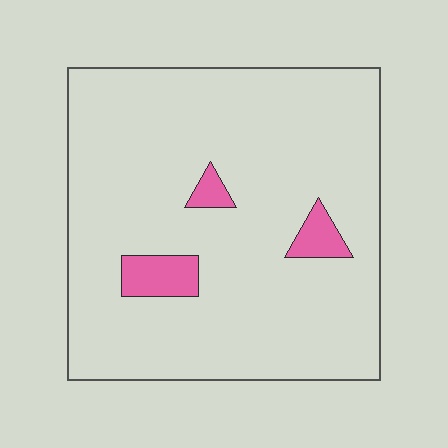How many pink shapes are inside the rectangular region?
3.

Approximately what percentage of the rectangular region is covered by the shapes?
Approximately 5%.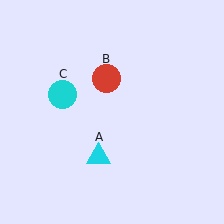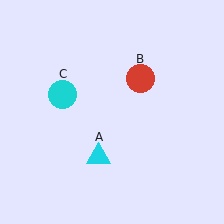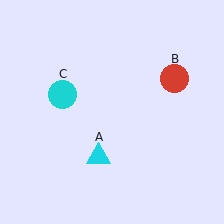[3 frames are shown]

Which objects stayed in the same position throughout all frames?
Cyan triangle (object A) and cyan circle (object C) remained stationary.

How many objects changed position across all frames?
1 object changed position: red circle (object B).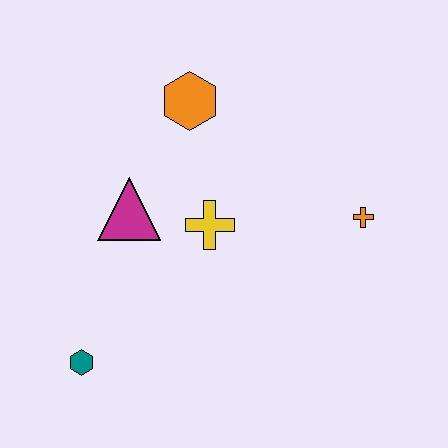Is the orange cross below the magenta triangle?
Yes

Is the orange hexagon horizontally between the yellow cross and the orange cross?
No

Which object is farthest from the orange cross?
The teal hexagon is farthest from the orange cross.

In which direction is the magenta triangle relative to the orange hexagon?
The magenta triangle is below the orange hexagon.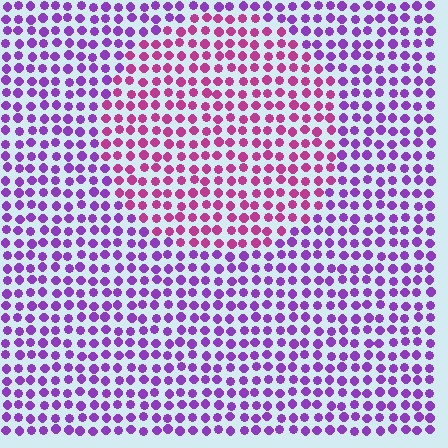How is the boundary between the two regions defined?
The boundary is defined purely by a slight shift in hue (about 42 degrees). Spacing, size, and orientation are identical on both sides.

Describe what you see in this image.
The image is filled with small purple elements in a uniform arrangement. A circle-shaped region is visible where the elements are tinted to a slightly different hue, forming a subtle color boundary.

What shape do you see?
I see a circle.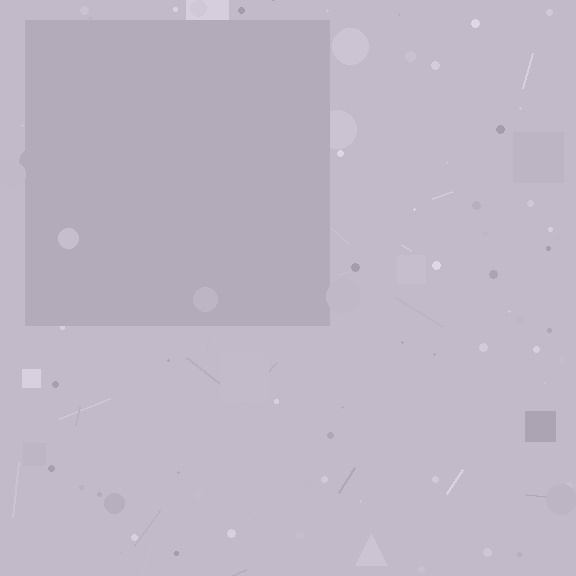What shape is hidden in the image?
A square is hidden in the image.